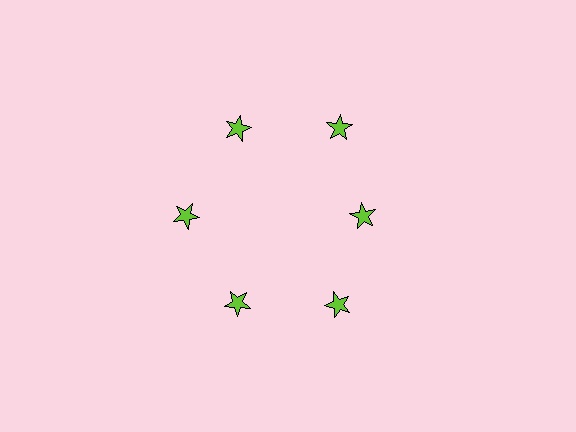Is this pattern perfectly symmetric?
No. The 6 lime stars are arranged in a ring, but one element near the 3 o'clock position is pulled inward toward the center, breaking the 6-fold rotational symmetry.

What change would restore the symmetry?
The symmetry would be restored by moving it outward, back onto the ring so that all 6 stars sit at equal angles and equal distance from the center.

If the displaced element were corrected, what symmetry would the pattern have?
It would have 6-fold rotational symmetry — the pattern would map onto itself every 60 degrees.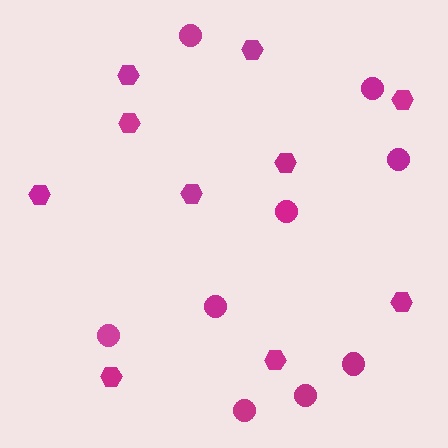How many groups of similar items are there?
There are 2 groups: one group of hexagons (10) and one group of circles (9).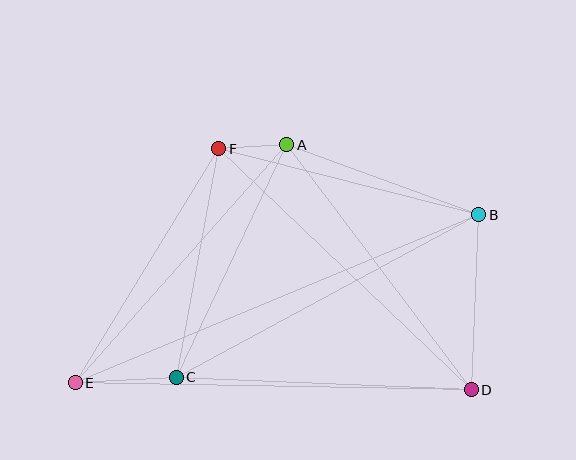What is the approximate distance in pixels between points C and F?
The distance between C and F is approximately 232 pixels.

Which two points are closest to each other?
Points A and F are closest to each other.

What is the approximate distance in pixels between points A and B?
The distance between A and B is approximately 204 pixels.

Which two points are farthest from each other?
Points B and E are farthest from each other.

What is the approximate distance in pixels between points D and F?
The distance between D and F is approximately 349 pixels.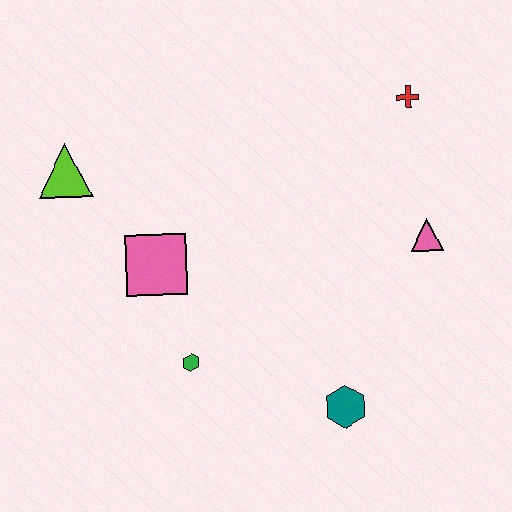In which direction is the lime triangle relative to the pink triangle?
The lime triangle is to the left of the pink triangle.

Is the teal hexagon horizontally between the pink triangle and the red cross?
No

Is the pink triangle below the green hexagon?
No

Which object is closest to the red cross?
The pink triangle is closest to the red cross.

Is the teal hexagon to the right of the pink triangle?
No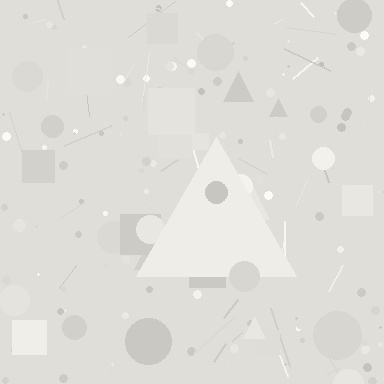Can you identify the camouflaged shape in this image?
The camouflaged shape is a triangle.